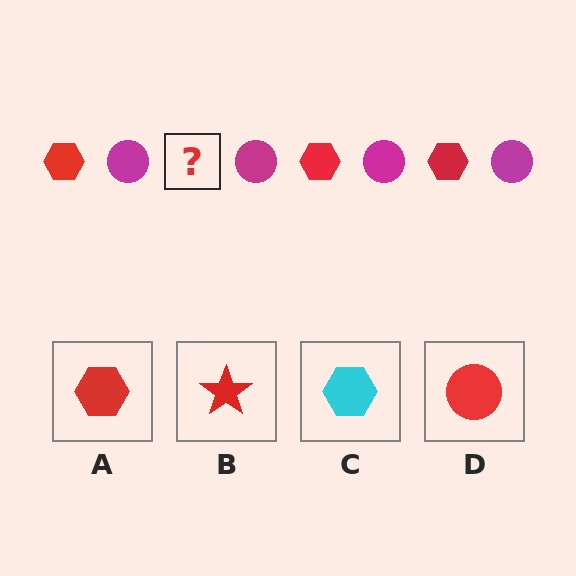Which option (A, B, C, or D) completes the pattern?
A.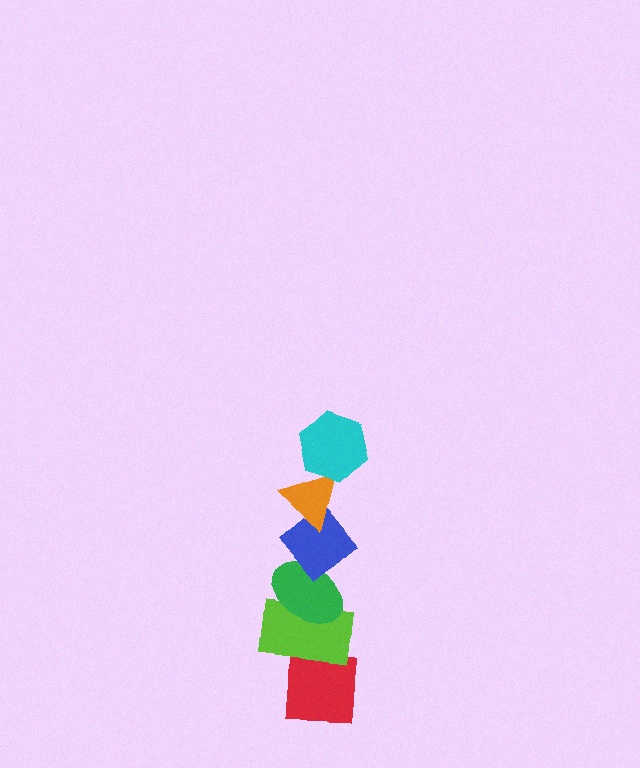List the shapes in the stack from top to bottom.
From top to bottom: the cyan hexagon, the orange triangle, the blue diamond, the green ellipse, the lime rectangle, the red square.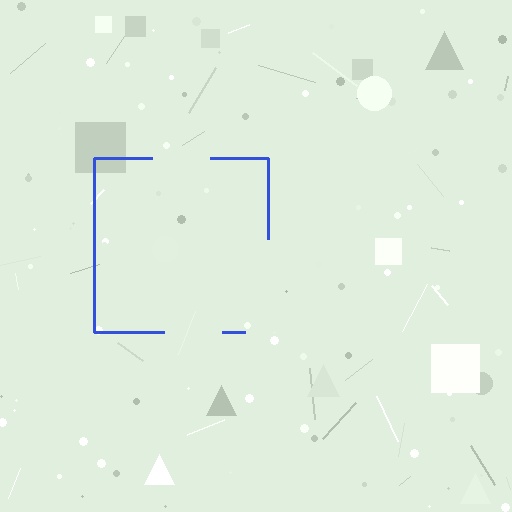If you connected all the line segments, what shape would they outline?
They would outline a square.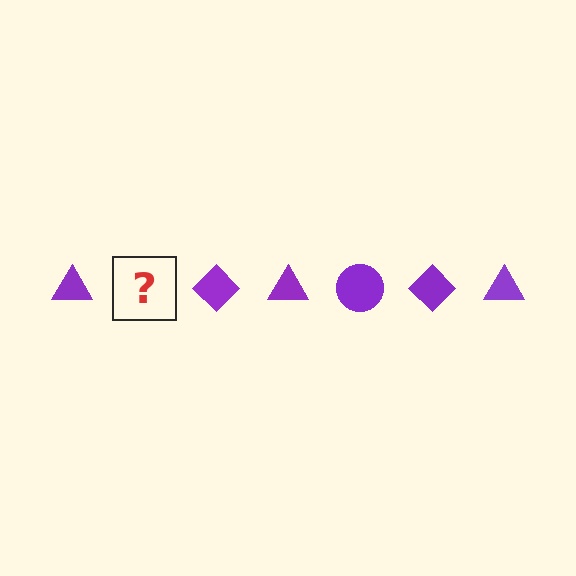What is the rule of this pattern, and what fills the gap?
The rule is that the pattern cycles through triangle, circle, diamond shapes in purple. The gap should be filled with a purple circle.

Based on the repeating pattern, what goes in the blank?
The blank should be a purple circle.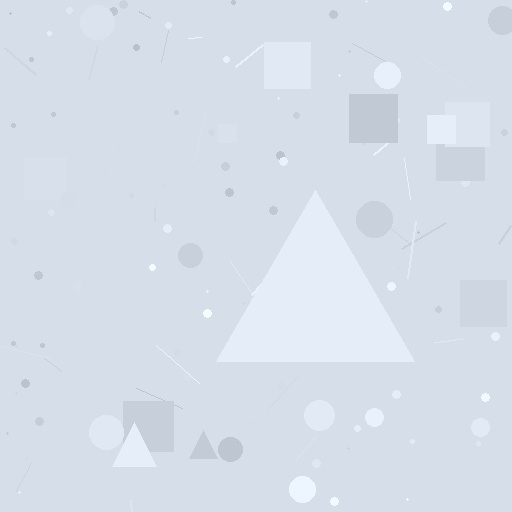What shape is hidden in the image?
A triangle is hidden in the image.